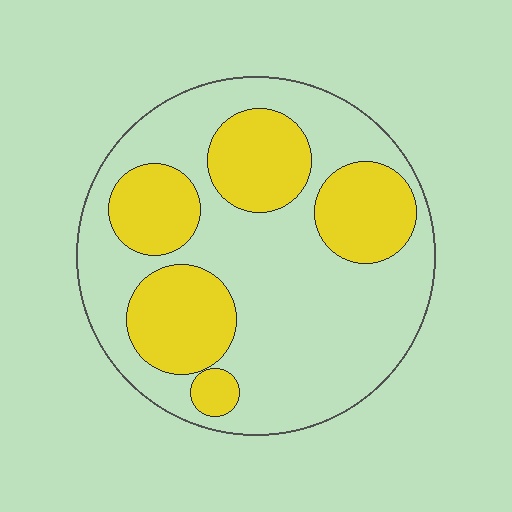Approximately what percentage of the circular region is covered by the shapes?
Approximately 35%.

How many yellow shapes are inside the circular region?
5.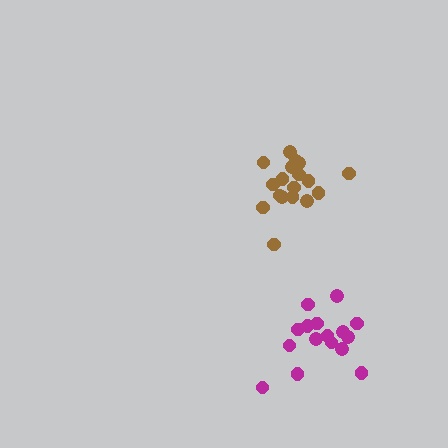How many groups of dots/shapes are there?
There are 2 groups.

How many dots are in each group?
Group 1: 18 dots, Group 2: 16 dots (34 total).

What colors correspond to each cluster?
The clusters are colored: brown, magenta.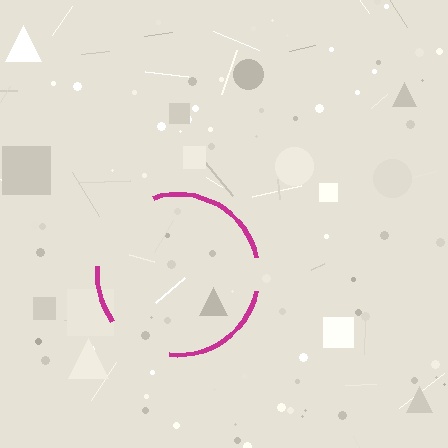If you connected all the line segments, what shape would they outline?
They would outline a circle.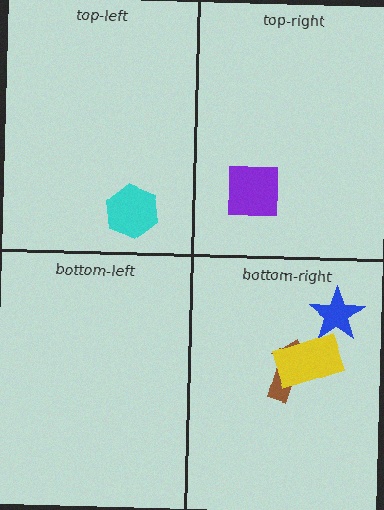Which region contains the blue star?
The bottom-right region.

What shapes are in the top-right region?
The purple square.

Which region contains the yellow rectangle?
The bottom-right region.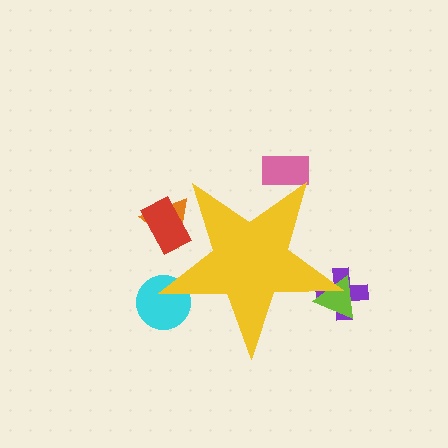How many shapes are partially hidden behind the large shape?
6 shapes are partially hidden.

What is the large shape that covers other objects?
A yellow star.